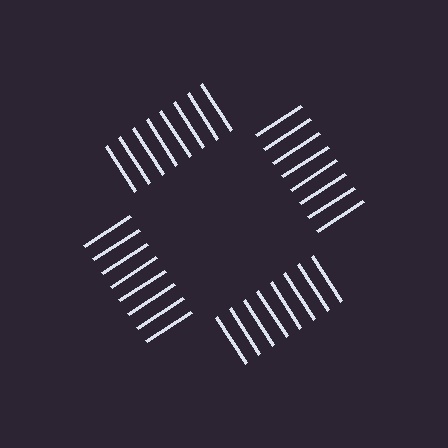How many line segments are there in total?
32 — 8 along each of the 4 edges.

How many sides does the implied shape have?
4 sides — the line-ends trace a square.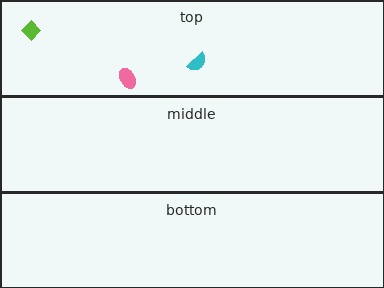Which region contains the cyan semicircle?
The top region.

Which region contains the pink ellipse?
The top region.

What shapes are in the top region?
The lime diamond, the pink ellipse, the cyan semicircle.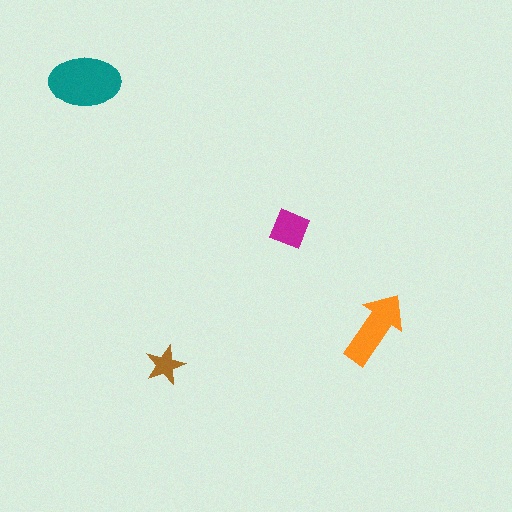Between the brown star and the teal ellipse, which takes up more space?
The teal ellipse.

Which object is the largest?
The teal ellipse.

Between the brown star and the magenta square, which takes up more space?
The magenta square.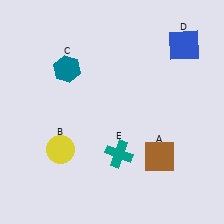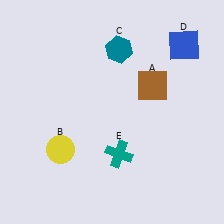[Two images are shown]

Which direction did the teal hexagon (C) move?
The teal hexagon (C) moved right.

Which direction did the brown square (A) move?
The brown square (A) moved up.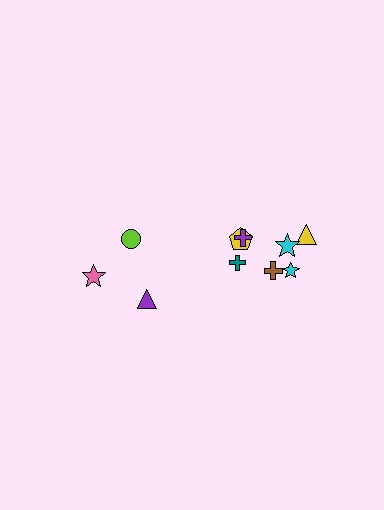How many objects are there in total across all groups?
There are 10 objects.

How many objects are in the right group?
There are 7 objects.